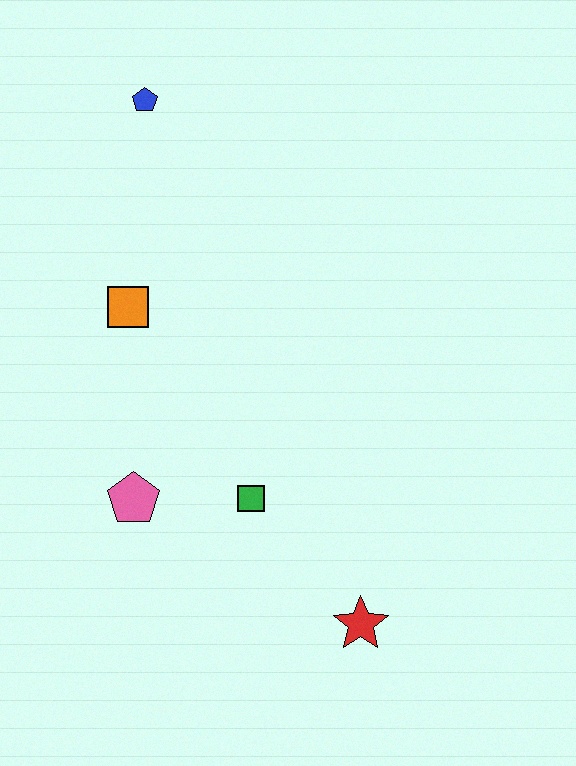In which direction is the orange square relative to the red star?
The orange square is above the red star.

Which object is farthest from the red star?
The blue pentagon is farthest from the red star.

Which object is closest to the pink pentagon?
The green square is closest to the pink pentagon.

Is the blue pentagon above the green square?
Yes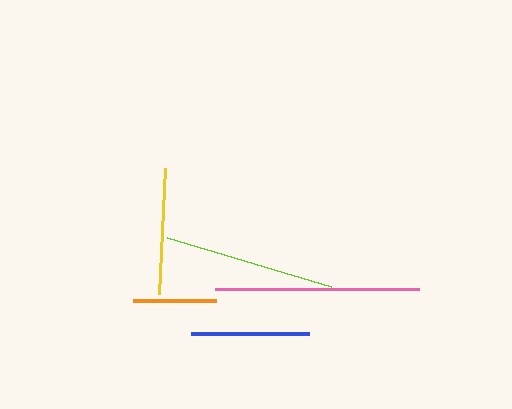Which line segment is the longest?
The pink line is the longest at approximately 204 pixels.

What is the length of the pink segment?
The pink segment is approximately 204 pixels long.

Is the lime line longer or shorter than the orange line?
The lime line is longer than the orange line.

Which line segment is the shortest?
The orange line is the shortest at approximately 83 pixels.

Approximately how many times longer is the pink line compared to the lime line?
The pink line is approximately 1.2 times the length of the lime line.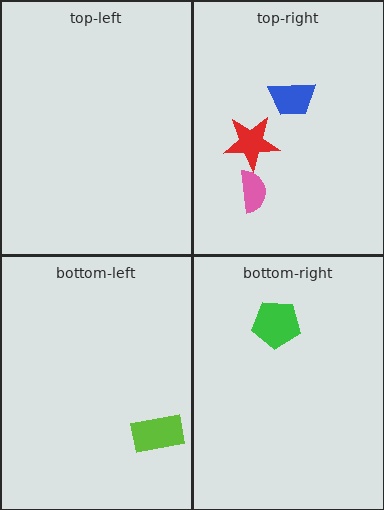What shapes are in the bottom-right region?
The green pentagon.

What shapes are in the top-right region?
The red star, the blue trapezoid, the pink semicircle.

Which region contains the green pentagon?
The bottom-right region.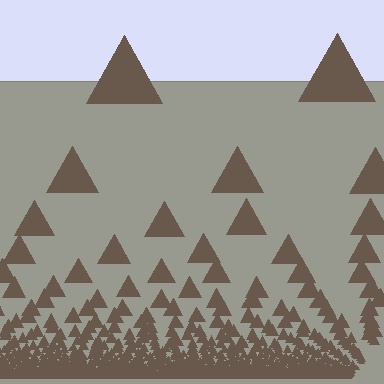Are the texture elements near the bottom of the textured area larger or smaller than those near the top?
Smaller. The gradient is inverted — elements near the bottom are smaller and denser.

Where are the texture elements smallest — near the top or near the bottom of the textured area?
Near the bottom.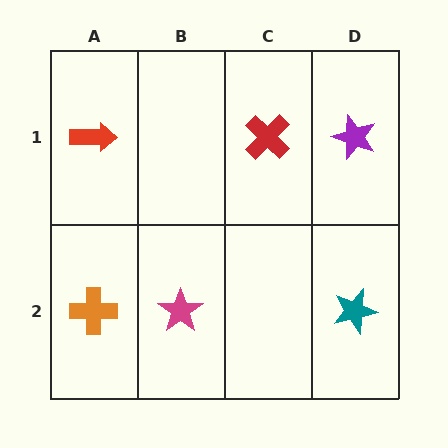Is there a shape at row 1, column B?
No, that cell is empty.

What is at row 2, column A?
An orange cross.